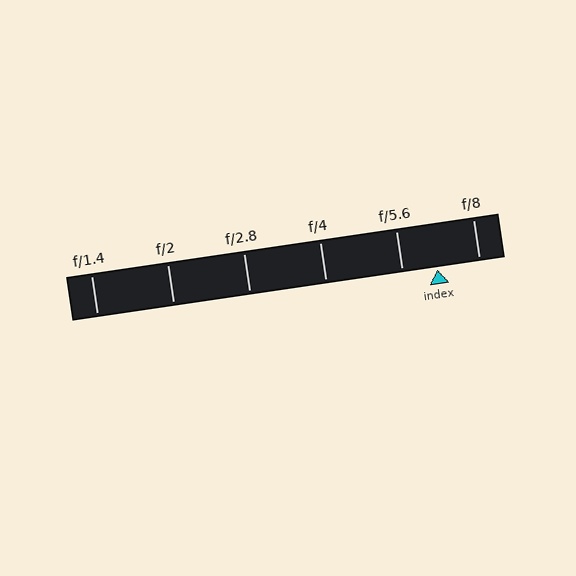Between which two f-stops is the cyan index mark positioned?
The index mark is between f/5.6 and f/8.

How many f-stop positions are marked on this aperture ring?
There are 6 f-stop positions marked.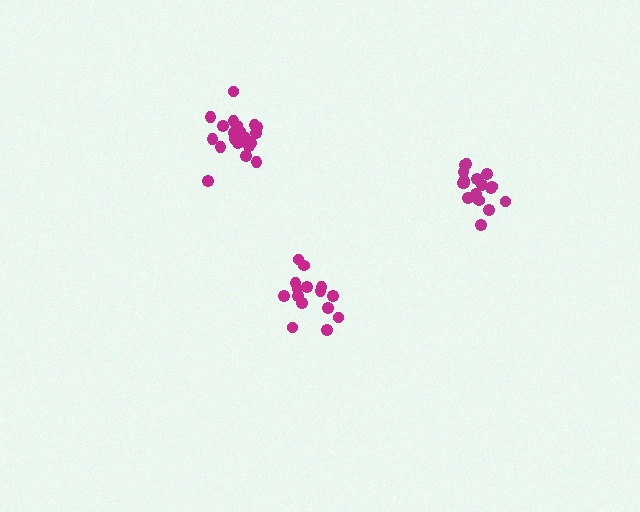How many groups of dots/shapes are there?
There are 3 groups.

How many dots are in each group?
Group 1: 20 dots, Group 2: 15 dots, Group 3: 17 dots (52 total).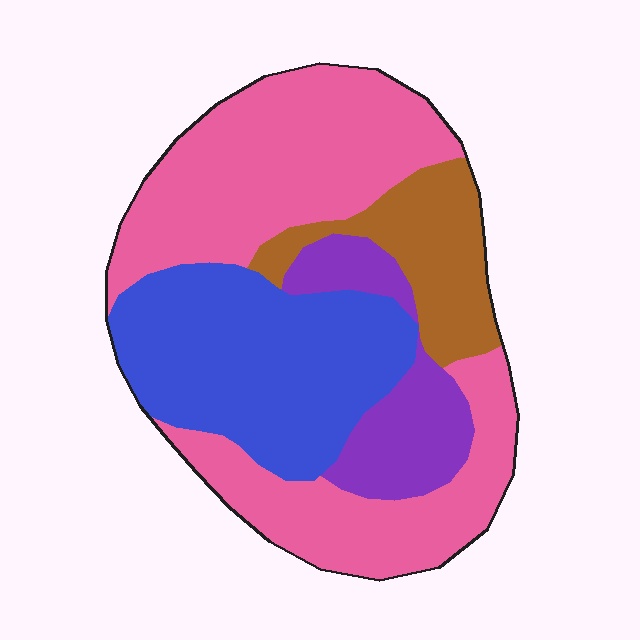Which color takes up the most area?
Pink, at roughly 45%.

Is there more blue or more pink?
Pink.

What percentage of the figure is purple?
Purple covers around 15% of the figure.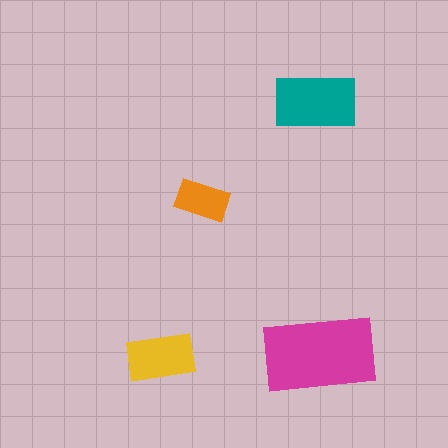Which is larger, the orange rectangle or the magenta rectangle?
The magenta one.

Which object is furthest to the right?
The magenta rectangle is rightmost.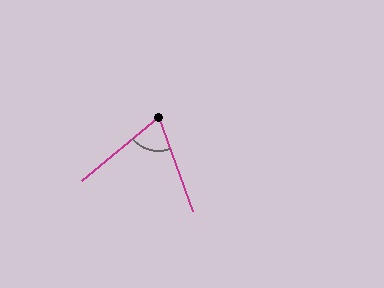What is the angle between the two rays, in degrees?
Approximately 70 degrees.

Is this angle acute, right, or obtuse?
It is acute.